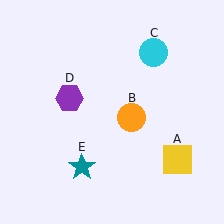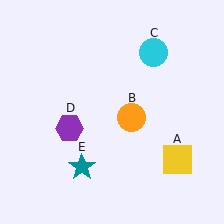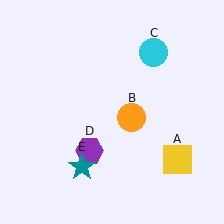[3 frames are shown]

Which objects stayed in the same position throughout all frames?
Yellow square (object A) and orange circle (object B) and cyan circle (object C) and teal star (object E) remained stationary.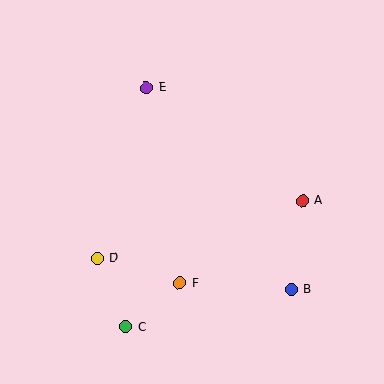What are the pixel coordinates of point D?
Point D is at (97, 259).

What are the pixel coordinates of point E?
Point E is at (146, 88).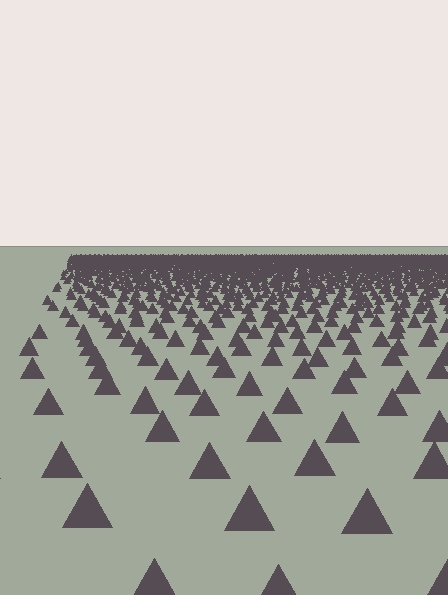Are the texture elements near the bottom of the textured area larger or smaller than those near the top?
Larger. Near the bottom, elements are closer to the viewer and appear at a bigger on-screen size.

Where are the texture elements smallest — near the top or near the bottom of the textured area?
Near the top.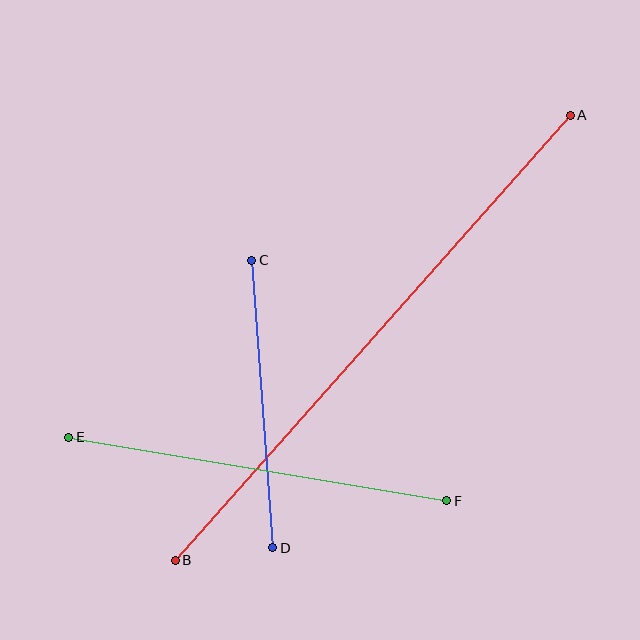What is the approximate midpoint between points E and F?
The midpoint is at approximately (258, 469) pixels.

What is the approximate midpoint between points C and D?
The midpoint is at approximately (262, 404) pixels.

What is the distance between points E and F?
The distance is approximately 384 pixels.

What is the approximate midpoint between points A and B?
The midpoint is at approximately (373, 338) pixels.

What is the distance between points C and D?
The distance is approximately 288 pixels.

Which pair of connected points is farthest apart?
Points A and B are farthest apart.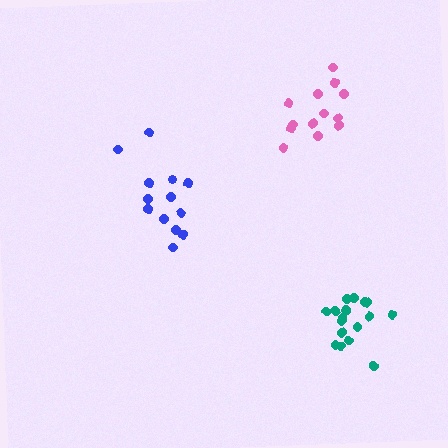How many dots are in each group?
Group 1: 13 dots, Group 2: 17 dots, Group 3: 13 dots (43 total).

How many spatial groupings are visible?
There are 3 spatial groupings.